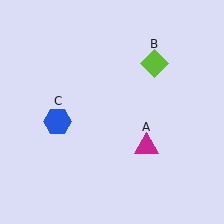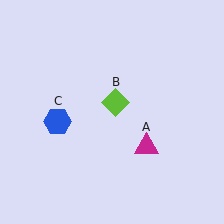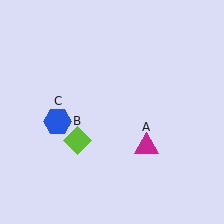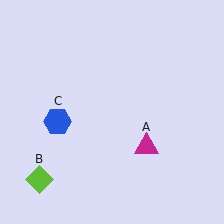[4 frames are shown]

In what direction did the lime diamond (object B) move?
The lime diamond (object B) moved down and to the left.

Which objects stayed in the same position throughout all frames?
Magenta triangle (object A) and blue hexagon (object C) remained stationary.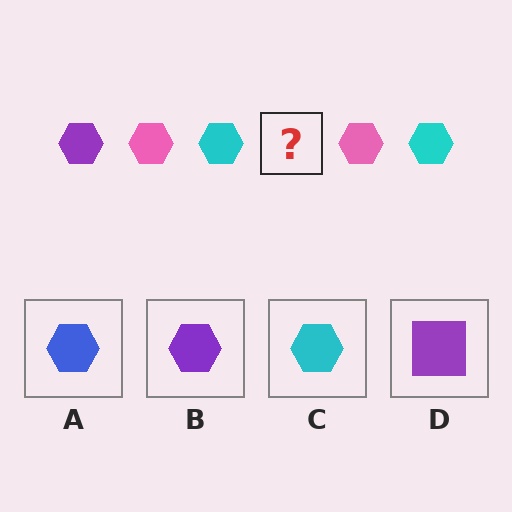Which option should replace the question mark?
Option B.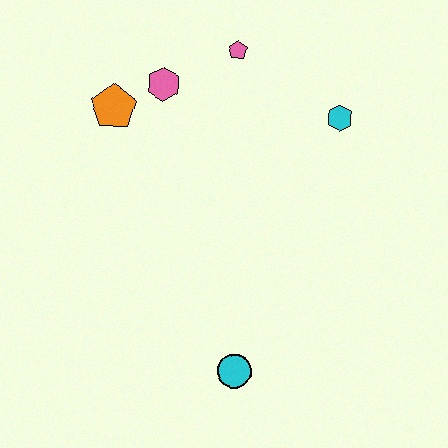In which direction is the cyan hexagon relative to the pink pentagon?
The cyan hexagon is to the right of the pink pentagon.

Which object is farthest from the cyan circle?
The pink pentagon is farthest from the cyan circle.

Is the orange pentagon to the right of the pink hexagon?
No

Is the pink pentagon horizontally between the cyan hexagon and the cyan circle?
No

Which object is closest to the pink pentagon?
The pink hexagon is closest to the pink pentagon.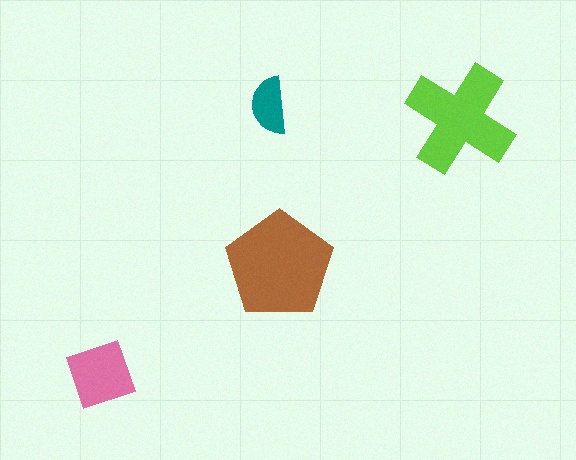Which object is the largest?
The brown pentagon.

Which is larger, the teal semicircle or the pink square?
The pink square.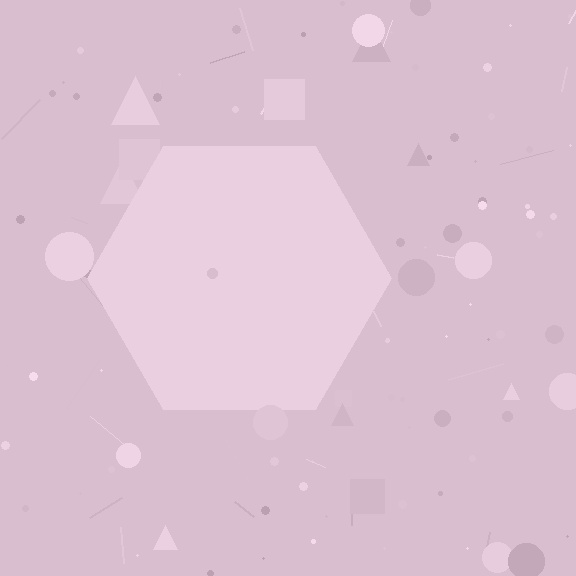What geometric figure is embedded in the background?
A hexagon is embedded in the background.